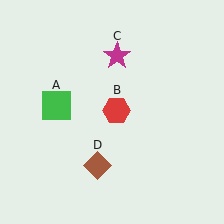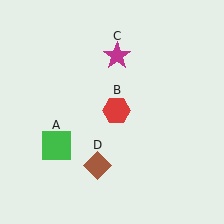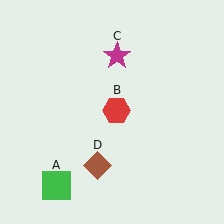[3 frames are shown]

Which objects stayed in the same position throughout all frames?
Red hexagon (object B) and magenta star (object C) and brown diamond (object D) remained stationary.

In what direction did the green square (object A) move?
The green square (object A) moved down.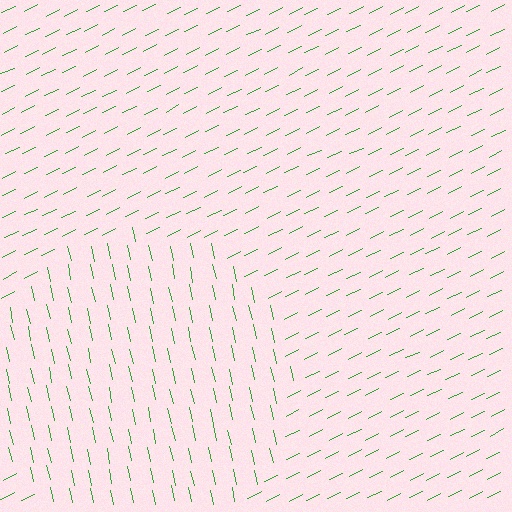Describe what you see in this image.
The image is filled with small green line segments. A circle region in the image has lines oriented differently from the surrounding lines, creating a visible texture boundary.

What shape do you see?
I see a circle.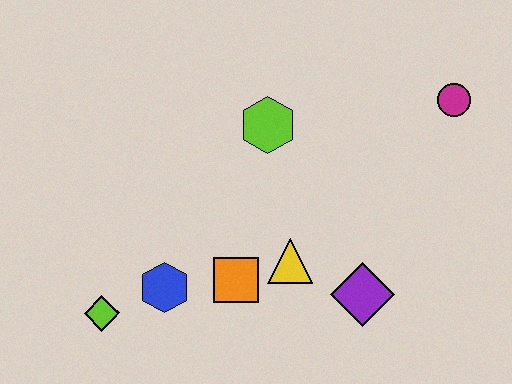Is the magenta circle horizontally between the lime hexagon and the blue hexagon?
No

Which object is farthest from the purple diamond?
The lime diamond is farthest from the purple diamond.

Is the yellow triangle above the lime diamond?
Yes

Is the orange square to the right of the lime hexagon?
No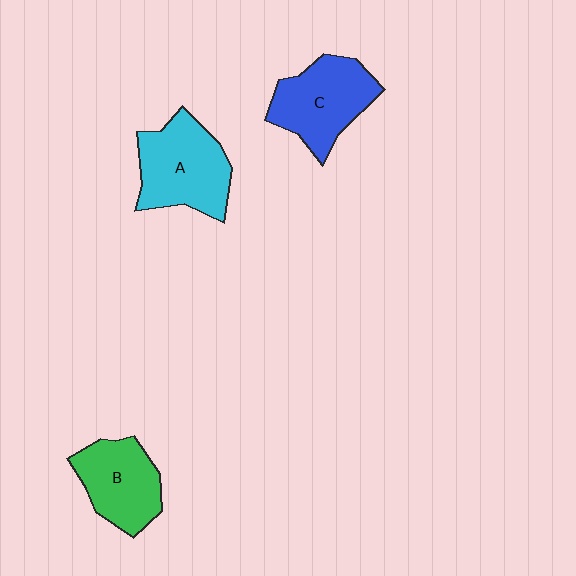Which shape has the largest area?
Shape A (cyan).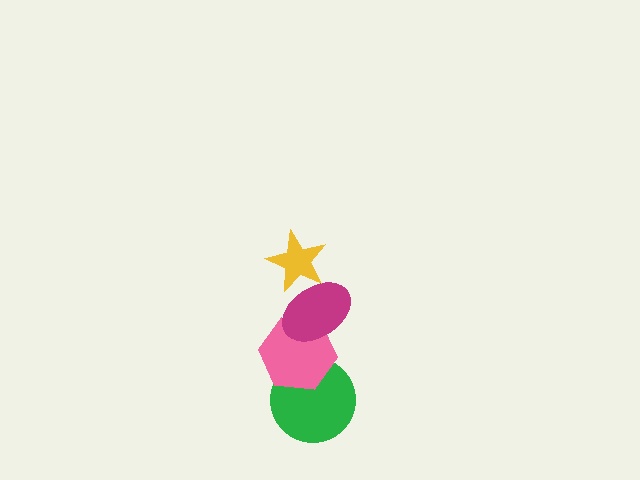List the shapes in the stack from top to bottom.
From top to bottom: the yellow star, the magenta ellipse, the pink hexagon, the green circle.